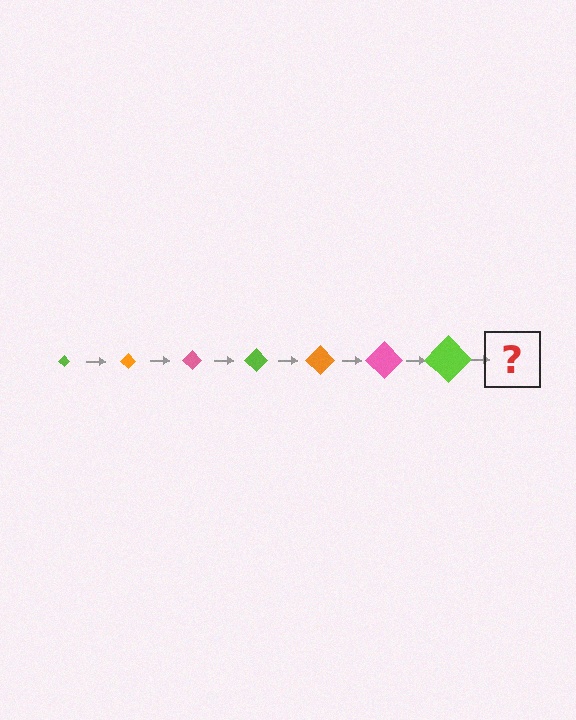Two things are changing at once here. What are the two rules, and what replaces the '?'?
The two rules are that the diamond grows larger each step and the color cycles through lime, orange, and pink. The '?' should be an orange diamond, larger than the previous one.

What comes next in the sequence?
The next element should be an orange diamond, larger than the previous one.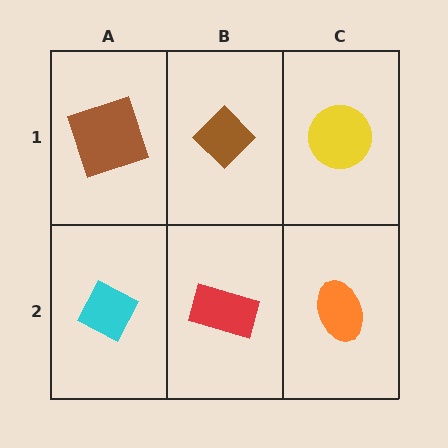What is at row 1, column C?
A yellow circle.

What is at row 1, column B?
A brown diamond.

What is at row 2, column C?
An orange ellipse.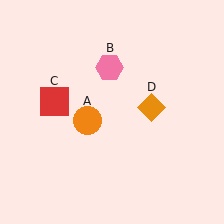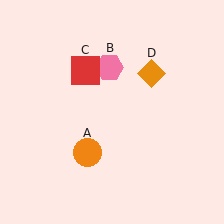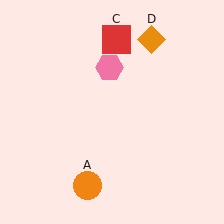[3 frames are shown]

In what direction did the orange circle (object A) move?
The orange circle (object A) moved down.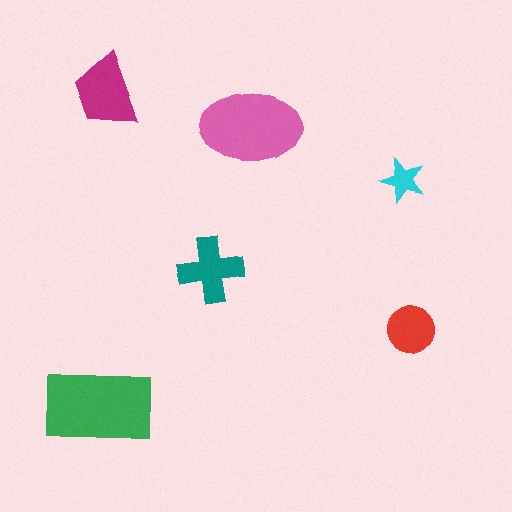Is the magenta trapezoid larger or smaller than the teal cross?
Larger.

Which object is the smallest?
The cyan star.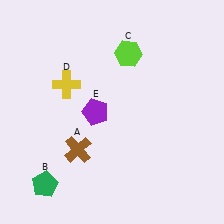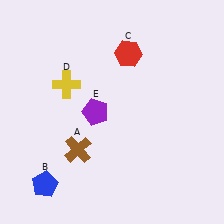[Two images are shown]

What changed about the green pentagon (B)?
In Image 1, B is green. In Image 2, it changed to blue.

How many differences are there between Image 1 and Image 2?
There are 2 differences between the two images.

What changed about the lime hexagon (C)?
In Image 1, C is lime. In Image 2, it changed to red.